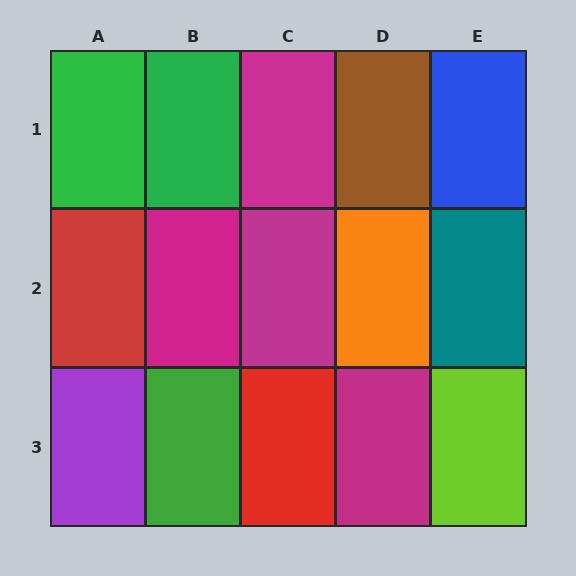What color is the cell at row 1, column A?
Green.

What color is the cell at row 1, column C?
Magenta.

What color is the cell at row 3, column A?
Purple.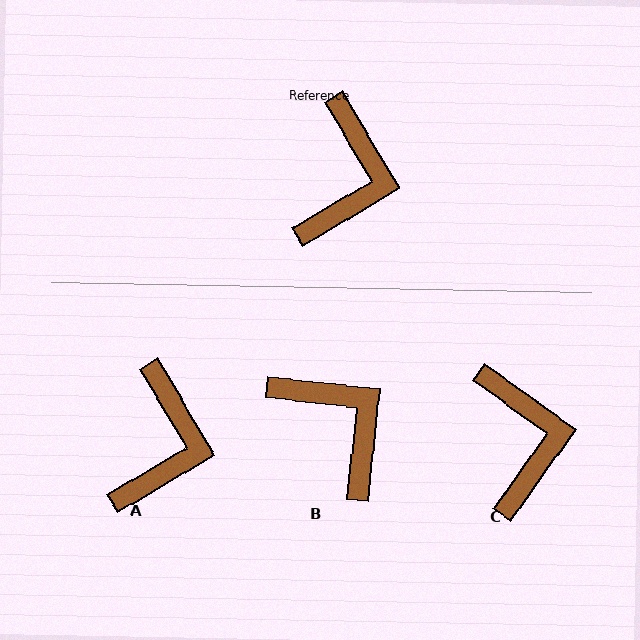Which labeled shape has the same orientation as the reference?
A.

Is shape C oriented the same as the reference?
No, it is off by about 24 degrees.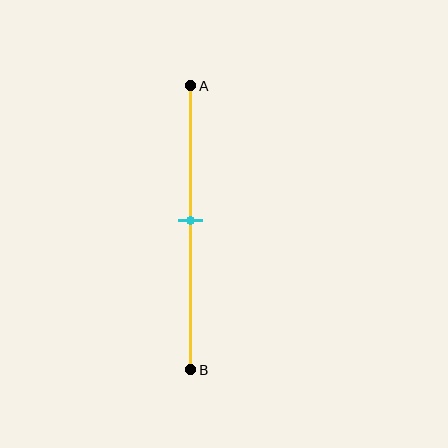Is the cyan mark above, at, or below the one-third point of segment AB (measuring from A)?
The cyan mark is below the one-third point of segment AB.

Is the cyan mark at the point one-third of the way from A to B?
No, the mark is at about 45% from A, not at the 33% one-third point.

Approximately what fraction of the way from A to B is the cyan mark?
The cyan mark is approximately 45% of the way from A to B.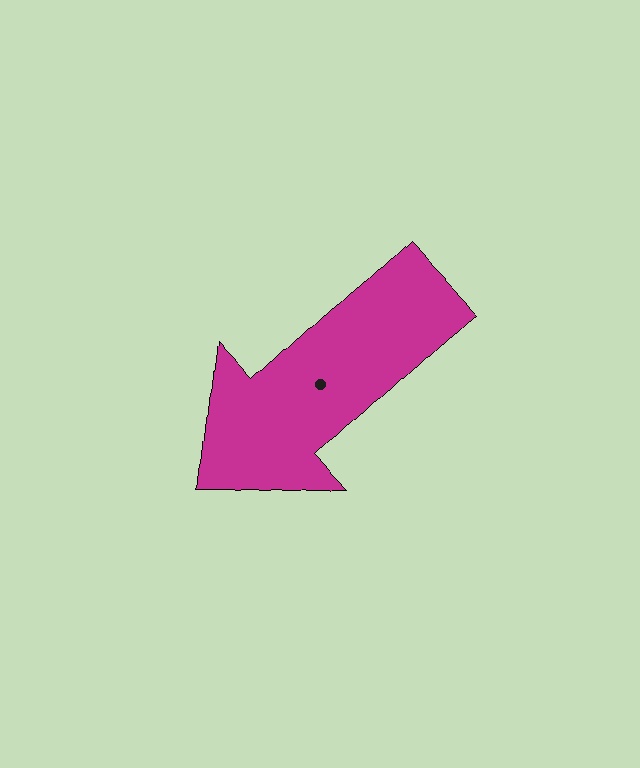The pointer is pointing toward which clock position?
Roughly 8 o'clock.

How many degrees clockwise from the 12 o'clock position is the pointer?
Approximately 227 degrees.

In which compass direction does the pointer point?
Southwest.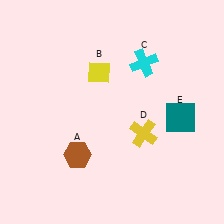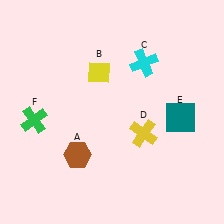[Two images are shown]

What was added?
A green cross (F) was added in Image 2.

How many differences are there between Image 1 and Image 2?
There is 1 difference between the two images.